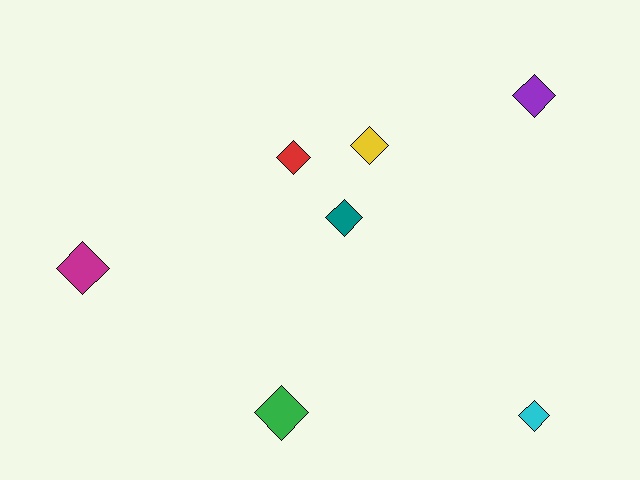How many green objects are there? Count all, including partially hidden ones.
There is 1 green object.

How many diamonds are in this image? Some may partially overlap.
There are 7 diamonds.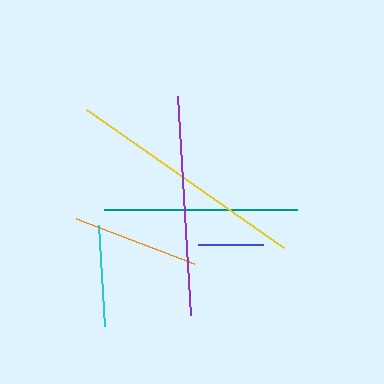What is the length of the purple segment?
The purple segment is approximately 219 pixels long.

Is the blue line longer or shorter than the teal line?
The teal line is longer than the blue line.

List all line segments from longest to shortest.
From longest to shortest: yellow, purple, teal, orange, cyan, blue.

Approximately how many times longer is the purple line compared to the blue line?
The purple line is approximately 3.4 times the length of the blue line.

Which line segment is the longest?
The yellow line is the longest at approximately 240 pixels.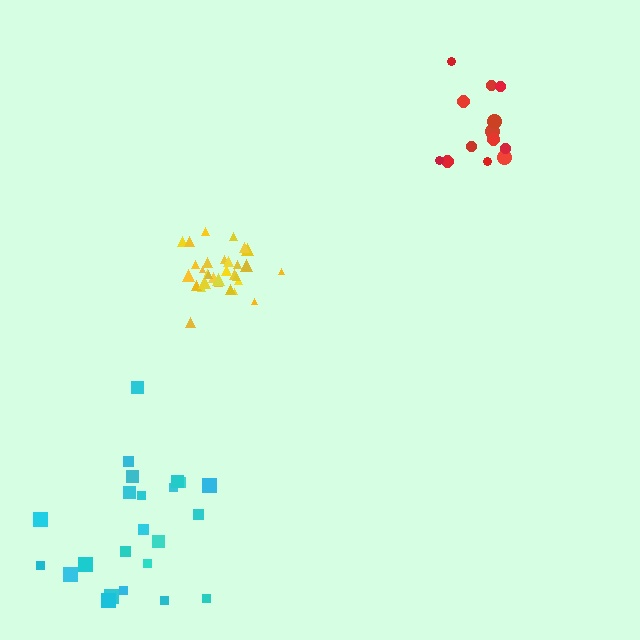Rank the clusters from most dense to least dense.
yellow, red, cyan.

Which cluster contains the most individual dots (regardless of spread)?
Yellow (32).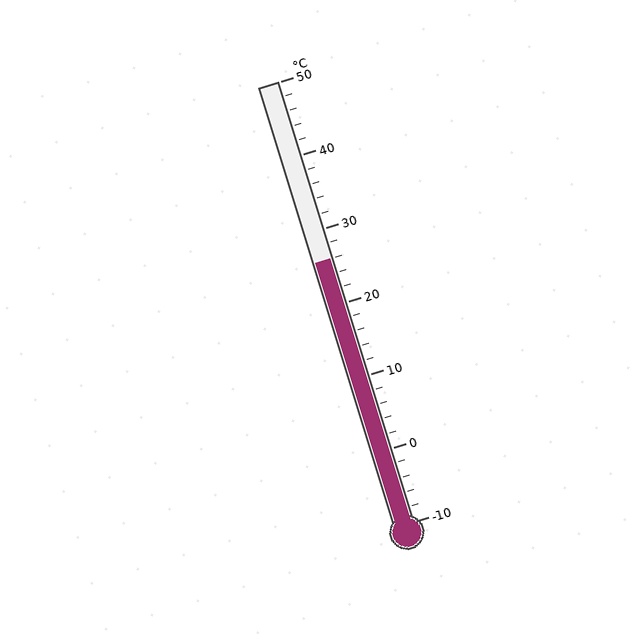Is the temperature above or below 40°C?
The temperature is below 40°C.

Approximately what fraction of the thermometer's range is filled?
The thermometer is filled to approximately 60% of its range.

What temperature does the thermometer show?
The thermometer shows approximately 26°C.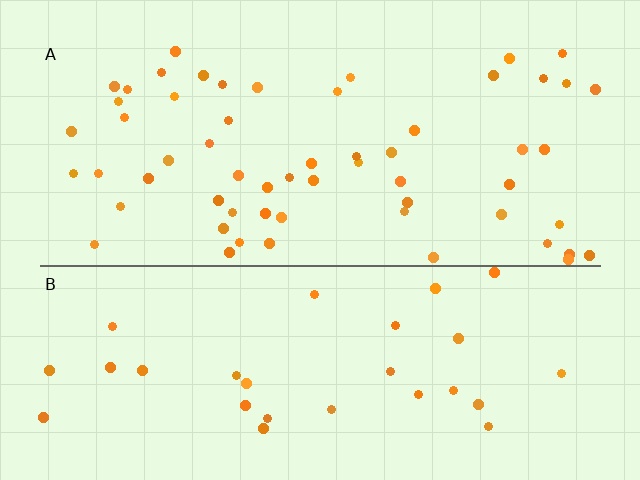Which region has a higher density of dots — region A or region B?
A (the top).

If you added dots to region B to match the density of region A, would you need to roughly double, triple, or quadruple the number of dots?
Approximately double.